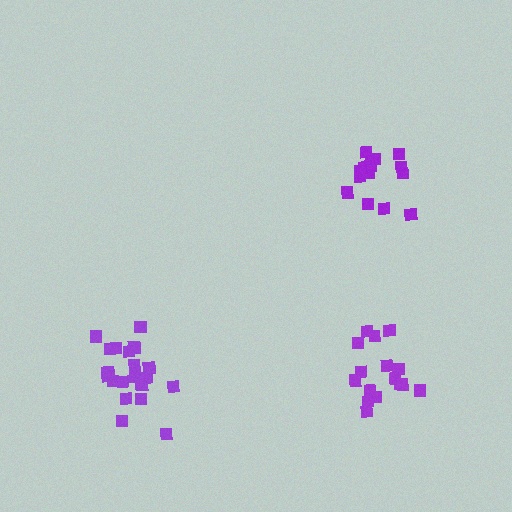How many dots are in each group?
Group 1: 15 dots, Group 2: 16 dots, Group 3: 20 dots (51 total).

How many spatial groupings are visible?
There are 3 spatial groupings.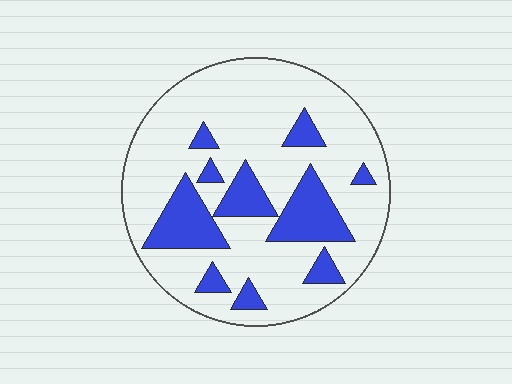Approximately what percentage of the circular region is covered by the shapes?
Approximately 25%.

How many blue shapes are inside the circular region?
10.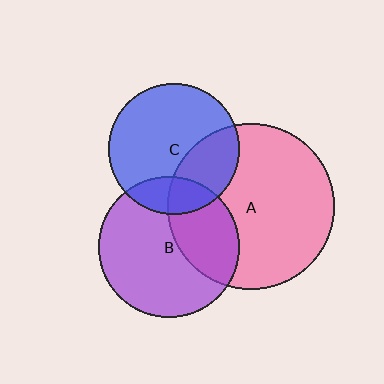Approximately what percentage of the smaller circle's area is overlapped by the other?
Approximately 20%.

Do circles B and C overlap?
Yes.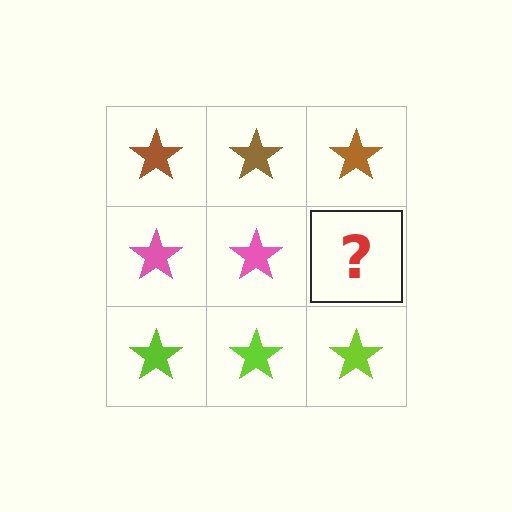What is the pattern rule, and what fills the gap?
The rule is that each row has a consistent color. The gap should be filled with a pink star.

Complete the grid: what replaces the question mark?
The question mark should be replaced with a pink star.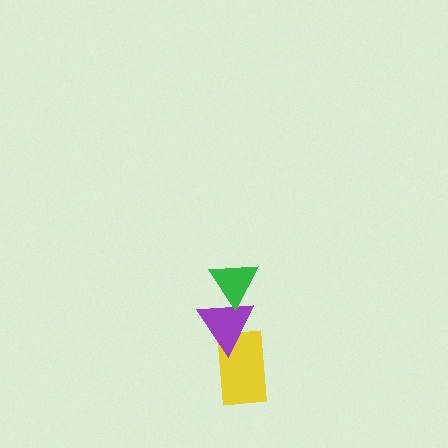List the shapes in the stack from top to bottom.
From top to bottom: the green triangle, the purple triangle, the yellow rectangle.